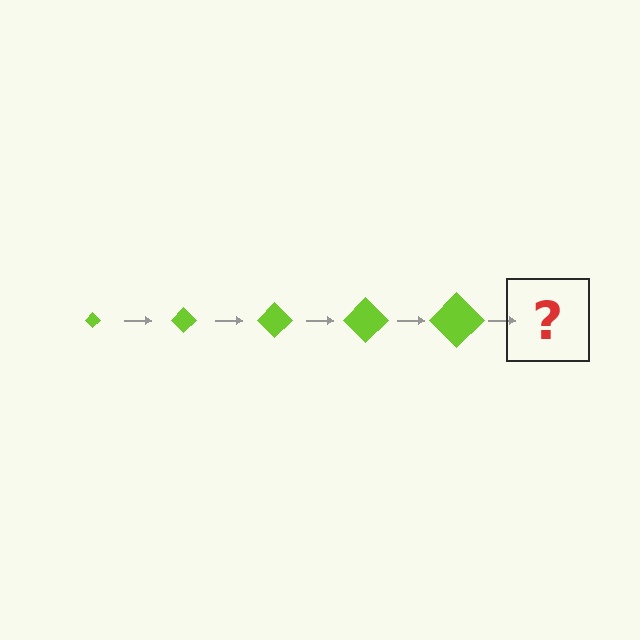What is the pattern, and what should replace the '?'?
The pattern is that the diamond gets progressively larger each step. The '?' should be a lime diamond, larger than the previous one.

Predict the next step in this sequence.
The next step is a lime diamond, larger than the previous one.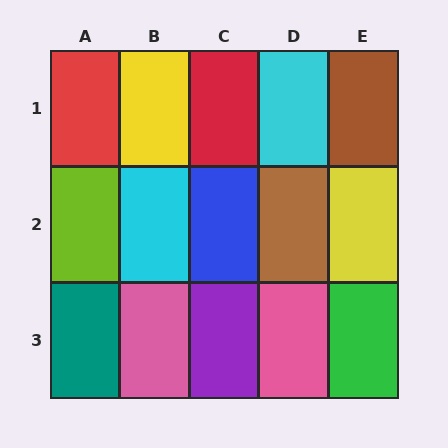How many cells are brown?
2 cells are brown.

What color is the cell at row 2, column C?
Blue.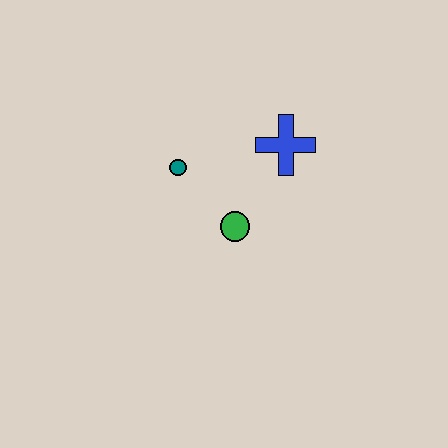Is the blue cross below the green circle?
No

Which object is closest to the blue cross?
The green circle is closest to the blue cross.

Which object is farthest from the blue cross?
The teal circle is farthest from the blue cross.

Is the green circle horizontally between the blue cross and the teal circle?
Yes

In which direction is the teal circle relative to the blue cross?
The teal circle is to the left of the blue cross.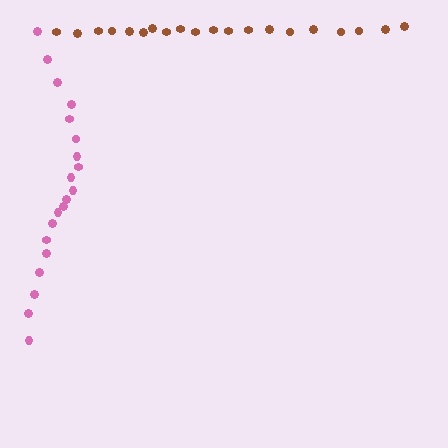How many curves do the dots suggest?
There are 2 distinct paths.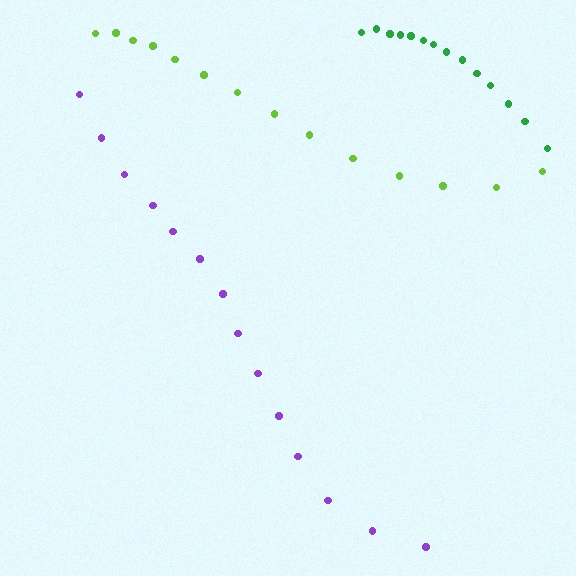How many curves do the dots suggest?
There are 3 distinct paths.